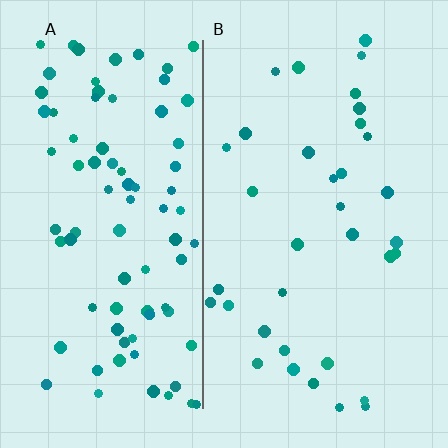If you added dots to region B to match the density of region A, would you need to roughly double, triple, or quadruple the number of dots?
Approximately double.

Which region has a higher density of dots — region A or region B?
A (the left).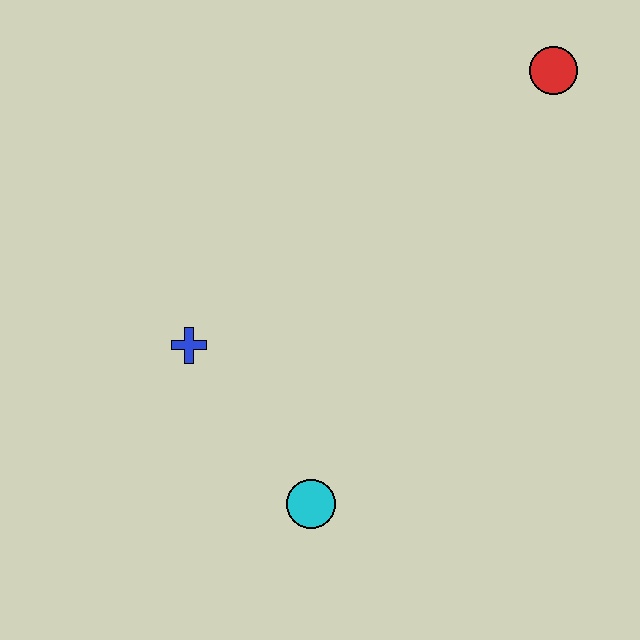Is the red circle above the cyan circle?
Yes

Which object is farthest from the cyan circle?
The red circle is farthest from the cyan circle.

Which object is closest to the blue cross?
The cyan circle is closest to the blue cross.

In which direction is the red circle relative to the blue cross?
The red circle is to the right of the blue cross.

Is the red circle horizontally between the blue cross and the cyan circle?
No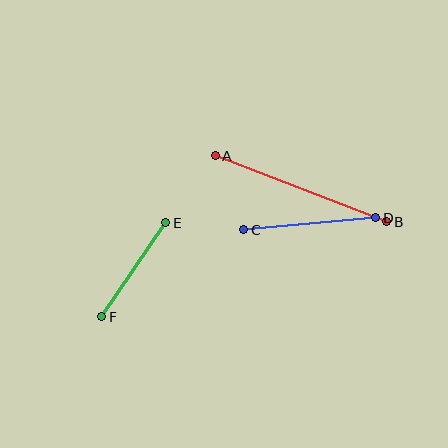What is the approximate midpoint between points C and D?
The midpoint is at approximately (310, 224) pixels.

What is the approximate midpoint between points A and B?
The midpoint is at approximately (301, 189) pixels.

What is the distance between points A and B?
The distance is approximately 184 pixels.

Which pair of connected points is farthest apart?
Points A and B are farthest apart.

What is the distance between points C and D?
The distance is approximately 133 pixels.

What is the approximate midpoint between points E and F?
The midpoint is at approximately (134, 270) pixels.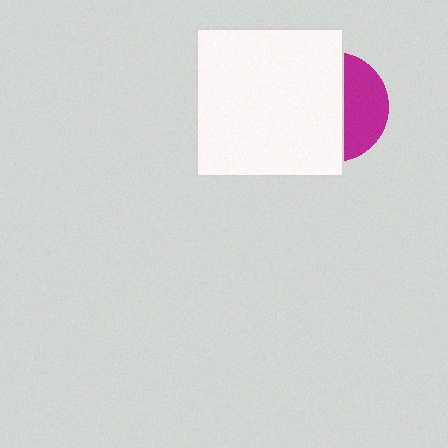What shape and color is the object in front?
The object in front is a white square.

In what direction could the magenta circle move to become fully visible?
The magenta circle could move right. That would shift it out from behind the white square entirely.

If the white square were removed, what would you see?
You would see the complete magenta circle.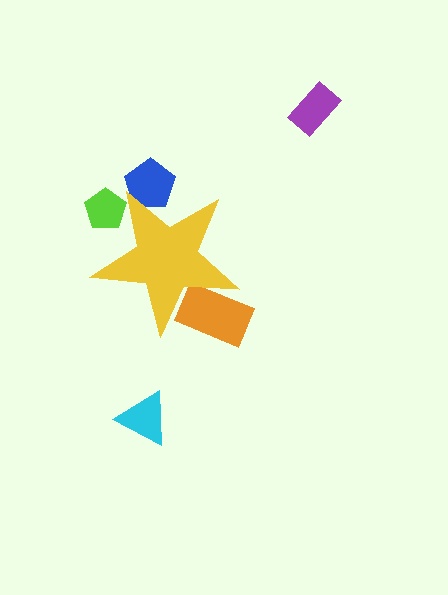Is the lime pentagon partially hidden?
Yes, the lime pentagon is partially hidden behind the yellow star.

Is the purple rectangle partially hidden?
No, the purple rectangle is fully visible.